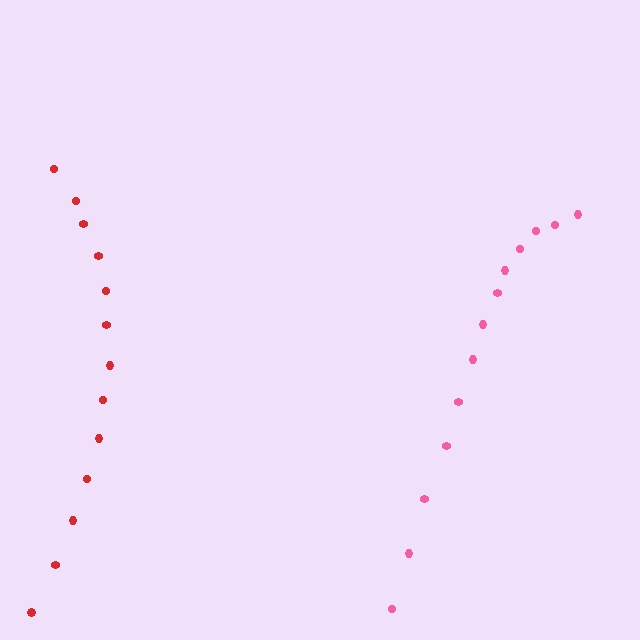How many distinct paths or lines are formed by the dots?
There are 2 distinct paths.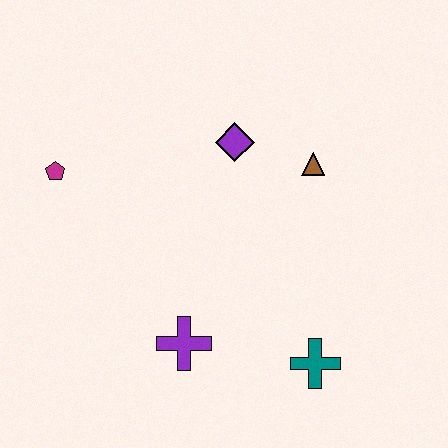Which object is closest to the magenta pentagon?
The purple diamond is closest to the magenta pentagon.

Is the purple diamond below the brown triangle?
No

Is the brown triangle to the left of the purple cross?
No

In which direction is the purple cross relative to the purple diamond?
The purple cross is below the purple diamond.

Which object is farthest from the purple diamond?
The teal cross is farthest from the purple diamond.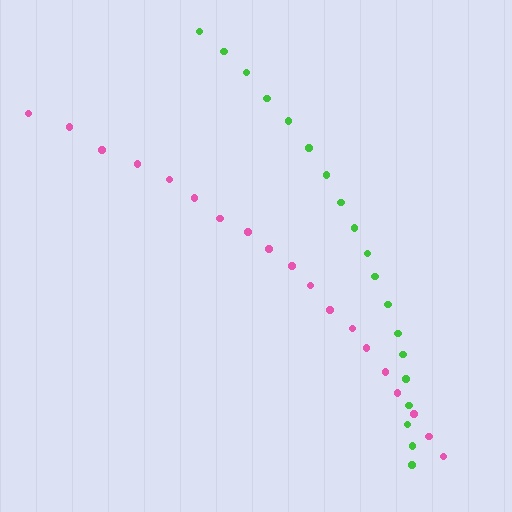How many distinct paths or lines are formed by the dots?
There are 2 distinct paths.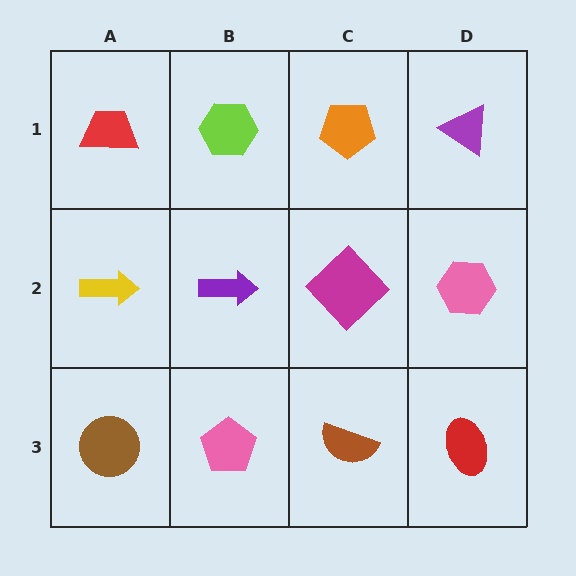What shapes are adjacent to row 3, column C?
A magenta diamond (row 2, column C), a pink pentagon (row 3, column B), a red ellipse (row 3, column D).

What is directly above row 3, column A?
A yellow arrow.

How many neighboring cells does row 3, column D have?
2.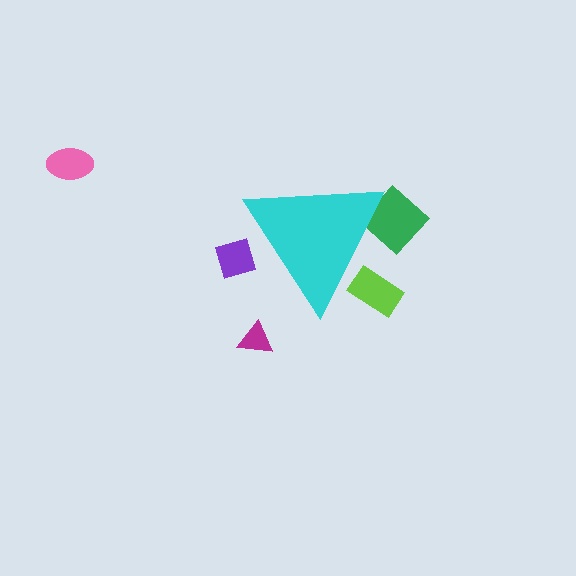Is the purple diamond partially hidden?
Yes, the purple diamond is partially hidden behind the cyan triangle.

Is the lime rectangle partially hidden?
Yes, the lime rectangle is partially hidden behind the cyan triangle.